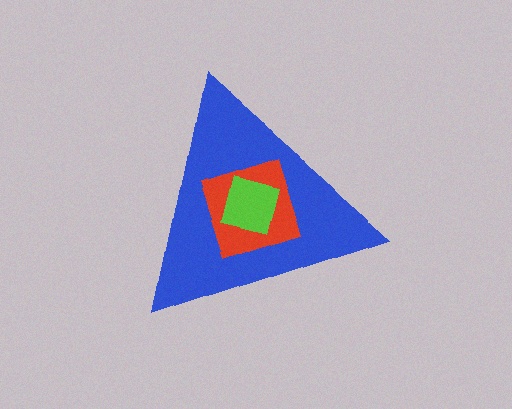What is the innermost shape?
The lime square.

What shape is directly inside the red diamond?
The lime square.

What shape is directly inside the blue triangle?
The red diamond.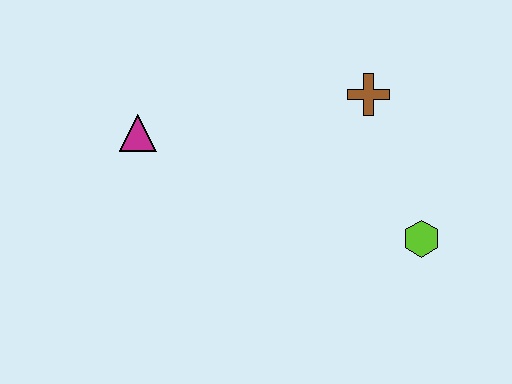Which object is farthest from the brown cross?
The magenta triangle is farthest from the brown cross.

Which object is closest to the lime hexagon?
The brown cross is closest to the lime hexagon.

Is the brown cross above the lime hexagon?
Yes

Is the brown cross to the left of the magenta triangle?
No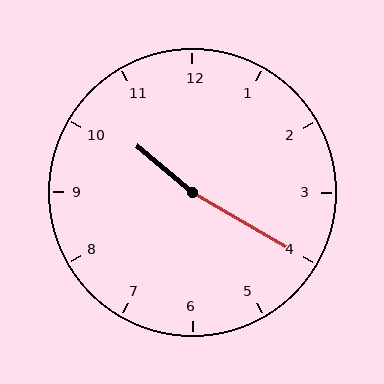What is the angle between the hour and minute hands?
Approximately 170 degrees.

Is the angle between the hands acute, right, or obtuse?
It is obtuse.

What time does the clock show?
10:20.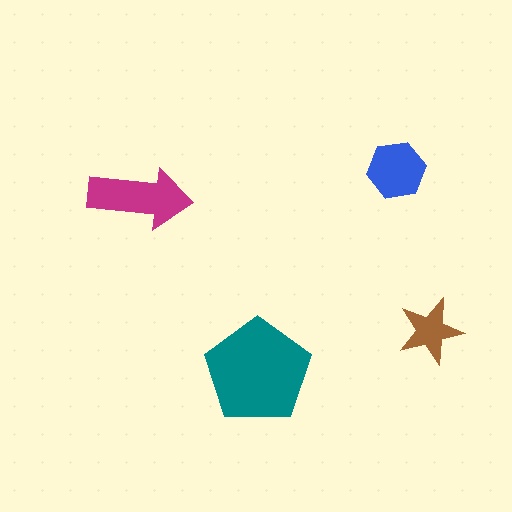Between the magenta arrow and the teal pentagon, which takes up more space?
The teal pentagon.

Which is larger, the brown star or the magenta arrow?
The magenta arrow.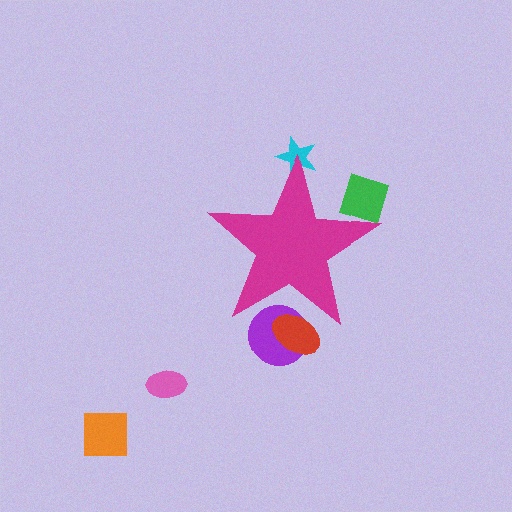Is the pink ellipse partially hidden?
No, the pink ellipse is fully visible.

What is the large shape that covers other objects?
A magenta star.